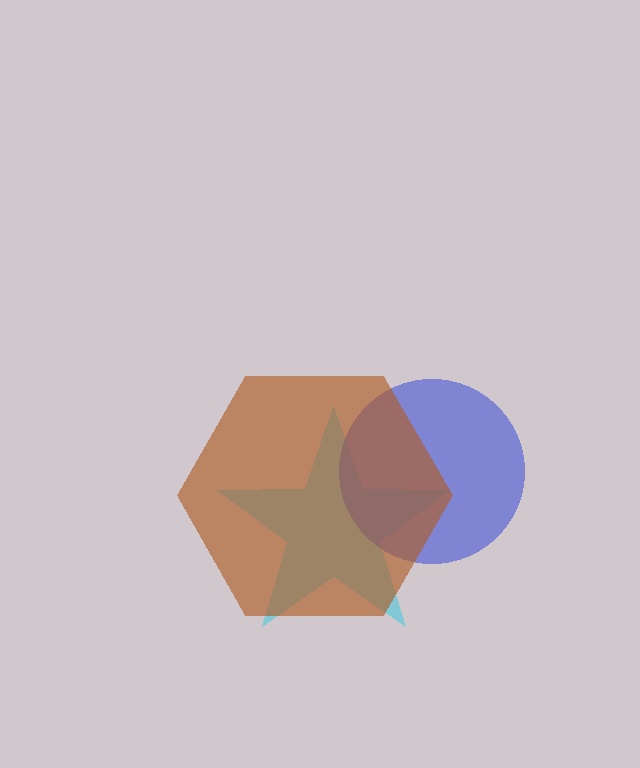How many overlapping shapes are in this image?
There are 3 overlapping shapes in the image.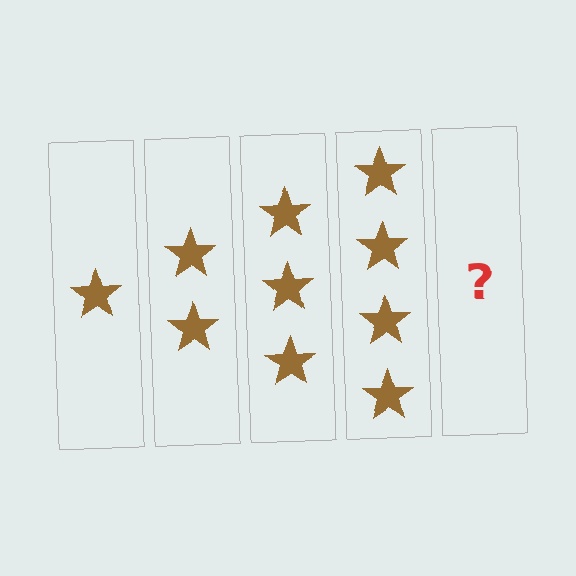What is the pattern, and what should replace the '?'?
The pattern is that each step adds one more star. The '?' should be 5 stars.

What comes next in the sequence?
The next element should be 5 stars.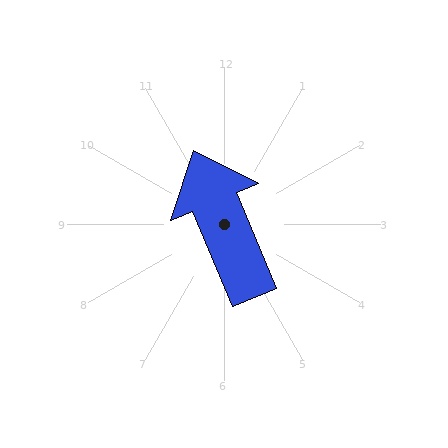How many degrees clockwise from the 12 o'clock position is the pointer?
Approximately 337 degrees.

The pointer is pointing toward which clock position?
Roughly 11 o'clock.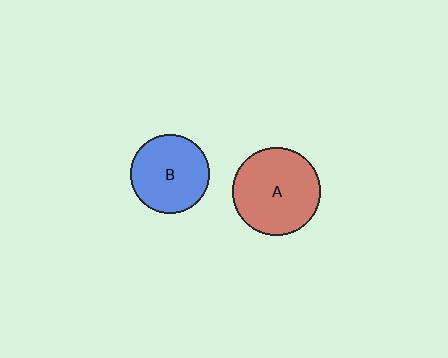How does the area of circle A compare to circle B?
Approximately 1.2 times.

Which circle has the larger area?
Circle A (red).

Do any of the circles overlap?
No, none of the circles overlap.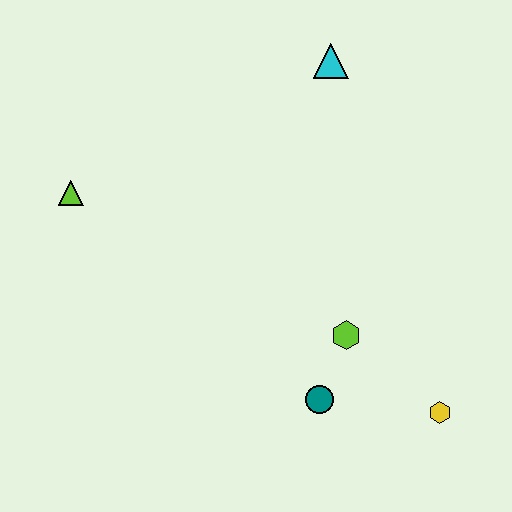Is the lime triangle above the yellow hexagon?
Yes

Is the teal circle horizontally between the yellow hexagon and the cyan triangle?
No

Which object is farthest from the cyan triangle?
The yellow hexagon is farthest from the cyan triangle.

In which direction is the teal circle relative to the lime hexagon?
The teal circle is below the lime hexagon.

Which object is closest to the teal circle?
The lime hexagon is closest to the teal circle.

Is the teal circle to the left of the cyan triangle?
Yes